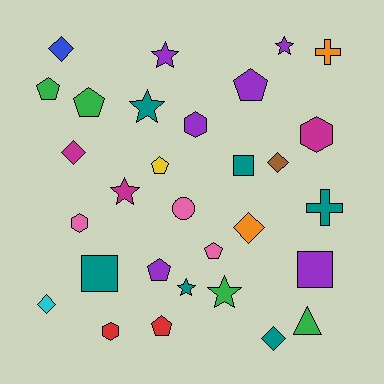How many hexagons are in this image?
There are 4 hexagons.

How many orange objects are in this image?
There are 2 orange objects.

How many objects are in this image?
There are 30 objects.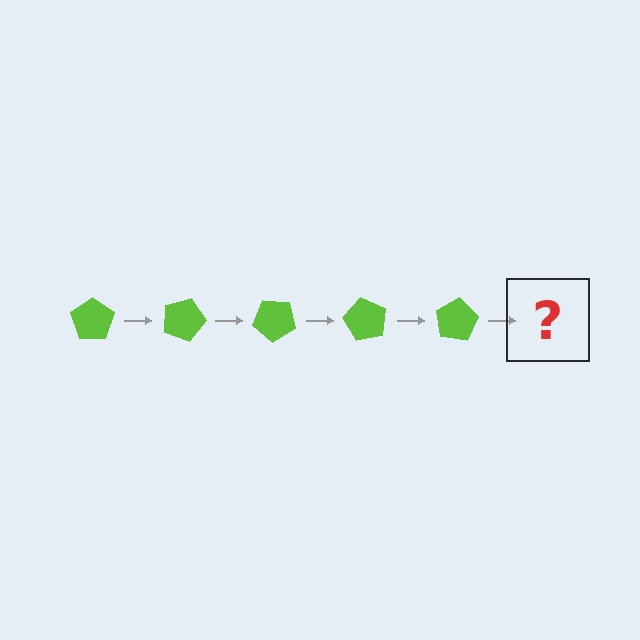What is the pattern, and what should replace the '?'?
The pattern is that the pentagon rotates 20 degrees each step. The '?' should be a lime pentagon rotated 100 degrees.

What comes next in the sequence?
The next element should be a lime pentagon rotated 100 degrees.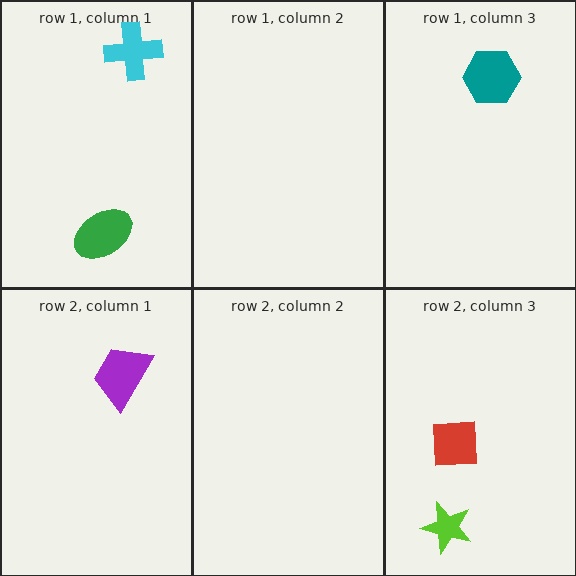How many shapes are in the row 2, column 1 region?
1.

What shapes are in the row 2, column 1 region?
The purple trapezoid.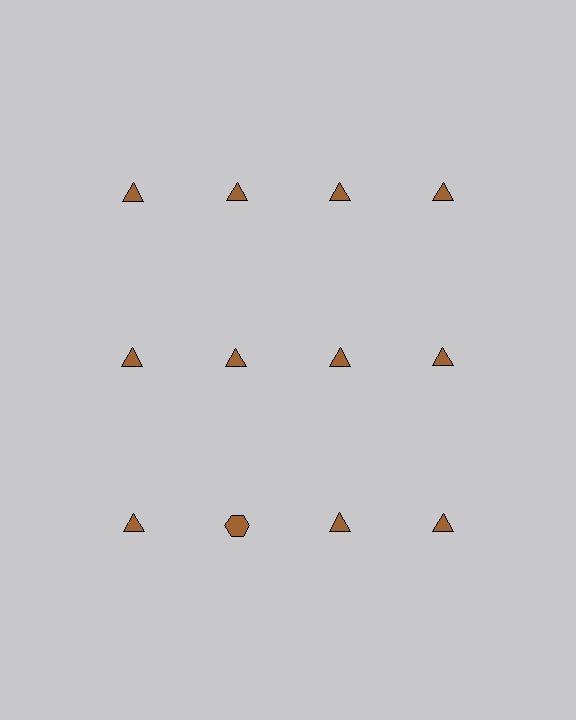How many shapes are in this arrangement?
There are 12 shapes arranged in a grid pattern.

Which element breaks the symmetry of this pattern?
The brown hexagon in the third row, second from left column breaks the symmetry. All other shapes are brown triangles.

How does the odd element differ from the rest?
It has a different shape: hexagon instead of triangle.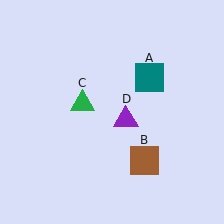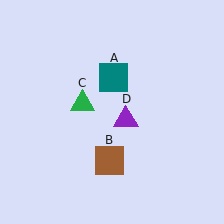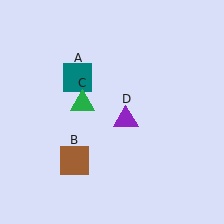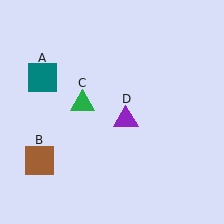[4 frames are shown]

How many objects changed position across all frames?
2 objects changed position: teal square (object A), brown square (object B).